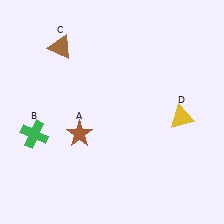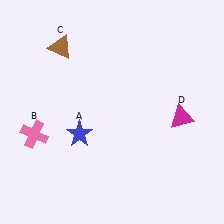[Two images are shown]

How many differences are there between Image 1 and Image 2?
There are 3 differences between the two images.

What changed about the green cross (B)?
In Image 1, B is green. In Image 2, it changed to pink.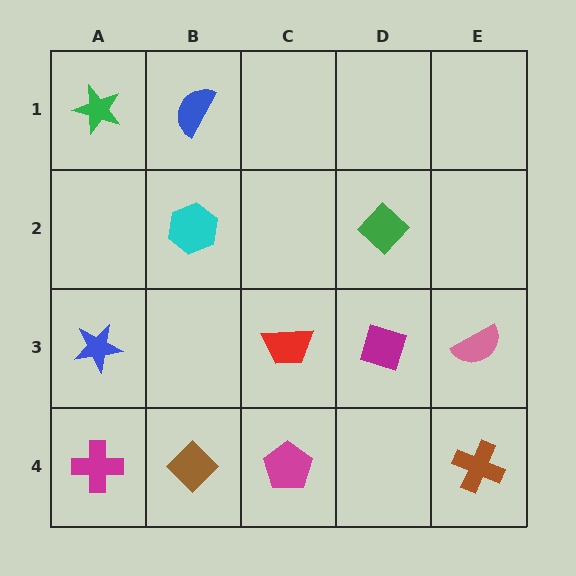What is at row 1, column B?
A blue semicircle.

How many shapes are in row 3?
4 shapes.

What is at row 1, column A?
A green star.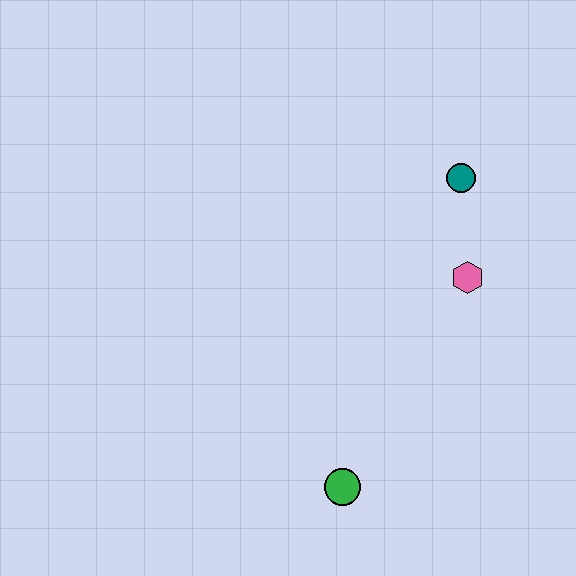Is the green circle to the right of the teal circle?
No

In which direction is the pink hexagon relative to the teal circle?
The pink hexagon is below the teal circle.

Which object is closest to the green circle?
The pink hexagon is closest to the green circle.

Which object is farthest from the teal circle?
The green circle is farthest from the teal circle.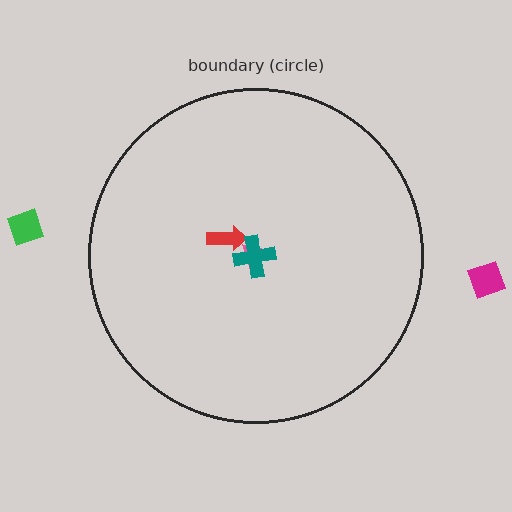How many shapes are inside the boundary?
3 inside, 2 outside.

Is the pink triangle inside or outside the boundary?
Inside.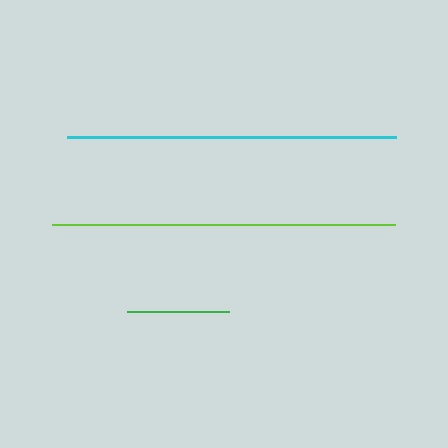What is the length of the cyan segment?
The cyan segment is approximately 330 pixels long.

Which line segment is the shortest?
The green line is the shortest at approximately 102 pixels.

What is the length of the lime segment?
The lime segment is approximately 342 pixels long.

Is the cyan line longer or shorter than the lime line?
The lime line is longer than the cyan line.